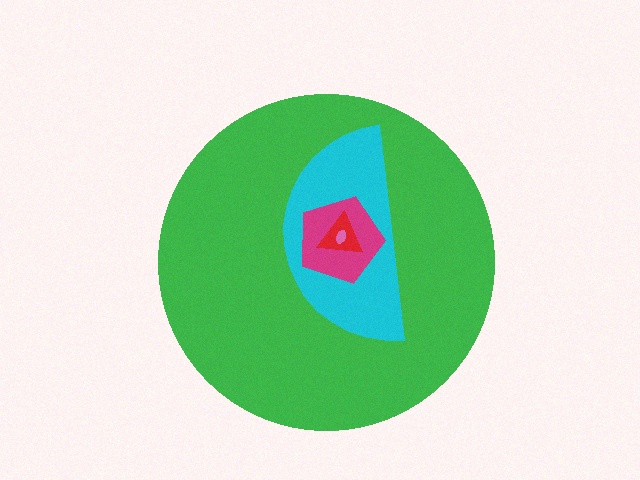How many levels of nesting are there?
5.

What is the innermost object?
The pink ellipse.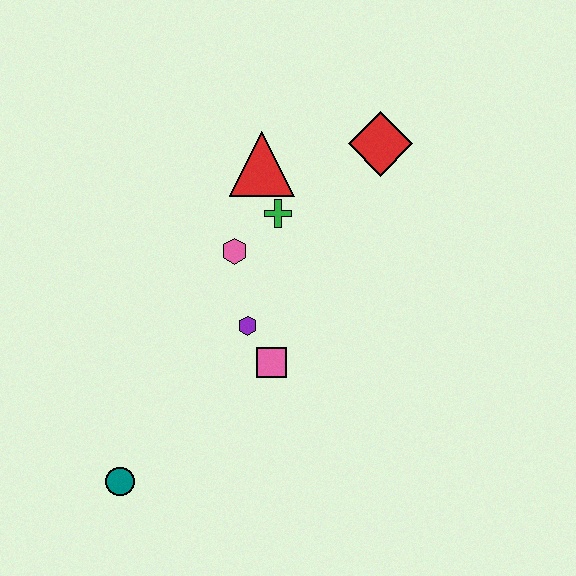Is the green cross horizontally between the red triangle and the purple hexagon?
No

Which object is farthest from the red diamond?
The teal circle is farthest from the red diamond.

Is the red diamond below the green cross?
No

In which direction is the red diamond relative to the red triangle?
The red diamond is to the right of the red triangle.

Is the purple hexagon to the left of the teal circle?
No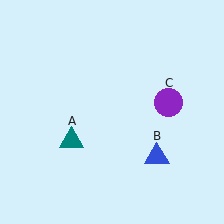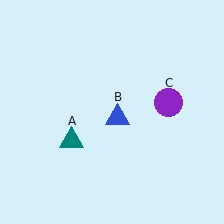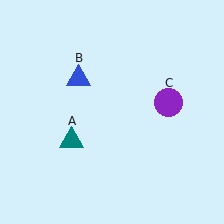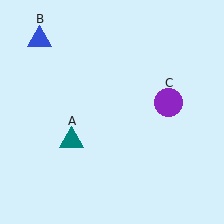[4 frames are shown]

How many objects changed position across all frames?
1 object changed position: blue triangle (object B).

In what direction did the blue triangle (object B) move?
The blue triangle (object B) moved up and to the left.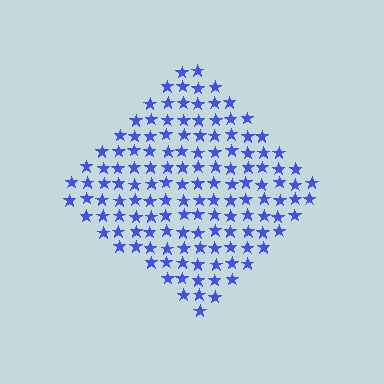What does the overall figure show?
The overall figure shows a diamond.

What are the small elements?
The small elements are stars.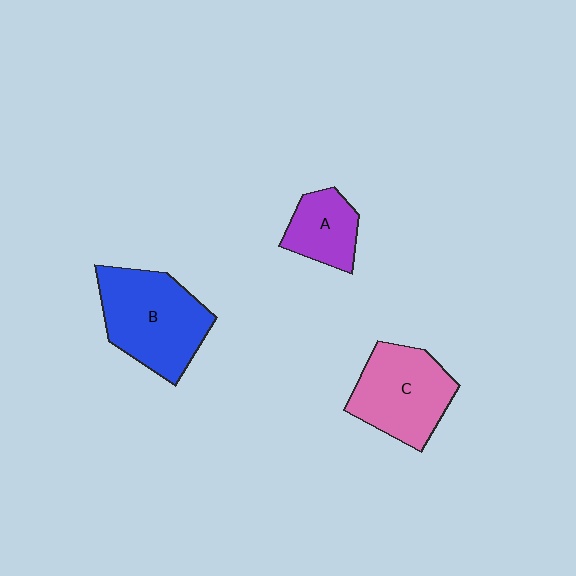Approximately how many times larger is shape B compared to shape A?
Approximately 2.0 times.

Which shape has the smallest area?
Shape A (purple).